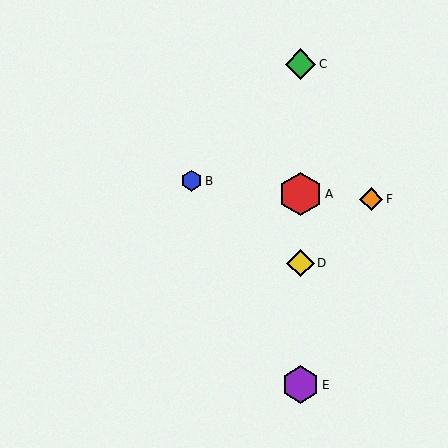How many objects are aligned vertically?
4 objects (A, C, D, E) are aligned vertically.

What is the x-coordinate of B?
Object B is at x≈191.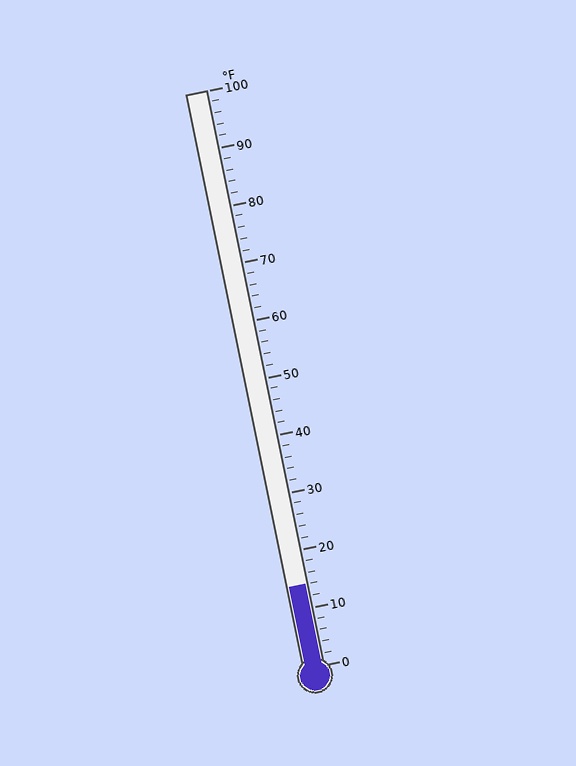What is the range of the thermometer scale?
The thermometer scale ranges from 0°F to 100°F.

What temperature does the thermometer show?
The thermometer shows approximately 14°F.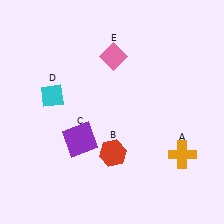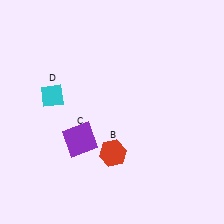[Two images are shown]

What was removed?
The pink diamond (E), the orange cross (A) were removed in Image 2.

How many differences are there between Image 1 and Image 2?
There are 2 differences between the two images.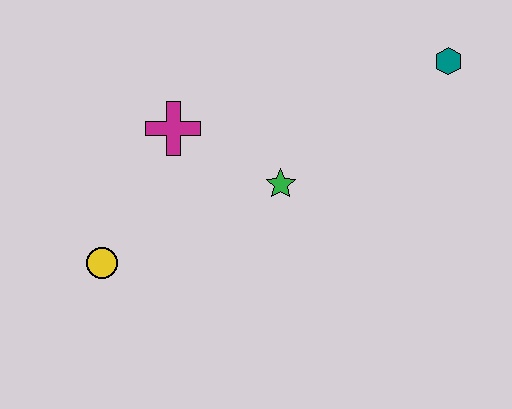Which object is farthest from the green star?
The teal hexagon is farthest from the green star.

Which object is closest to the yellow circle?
The magenta cross is closest to the yellow circle.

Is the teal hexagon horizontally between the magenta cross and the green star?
No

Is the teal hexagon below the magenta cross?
No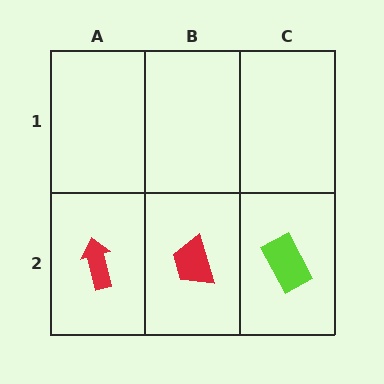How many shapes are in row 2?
3 shapes.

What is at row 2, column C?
A lime rectangle.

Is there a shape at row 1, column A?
No, that cell is empty.